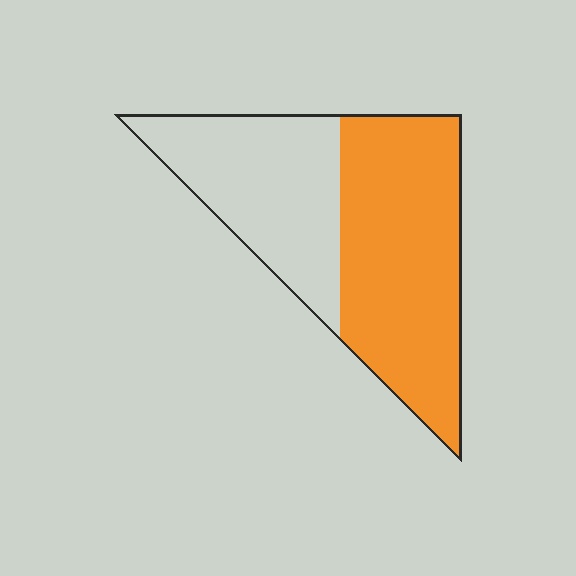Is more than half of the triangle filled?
Yes.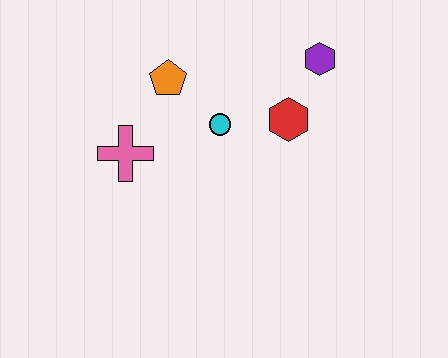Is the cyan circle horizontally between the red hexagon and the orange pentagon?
Yes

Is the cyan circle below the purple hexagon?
Yes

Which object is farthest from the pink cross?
The purple hexagon is farthest from the pink cross.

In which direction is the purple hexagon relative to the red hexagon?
The purple hexagon is above the red hexagon.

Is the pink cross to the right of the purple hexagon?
No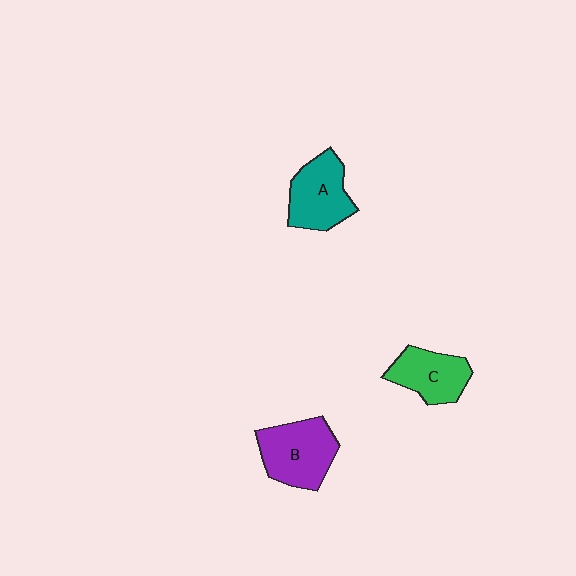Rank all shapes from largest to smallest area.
From largest to smallest: B (purple), A (teal), C (green).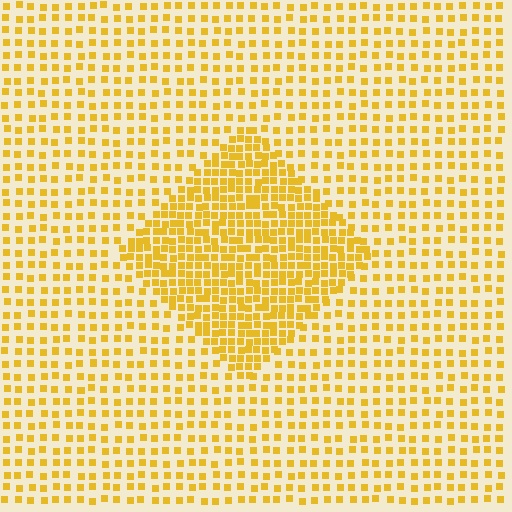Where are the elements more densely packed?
The elements are more densely packed inside the diamond boundary.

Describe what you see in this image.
The image contains small yellow elements arranged at two different densities. A diamond-shaped region is visible where the elements are more densely packed than the surrounding area.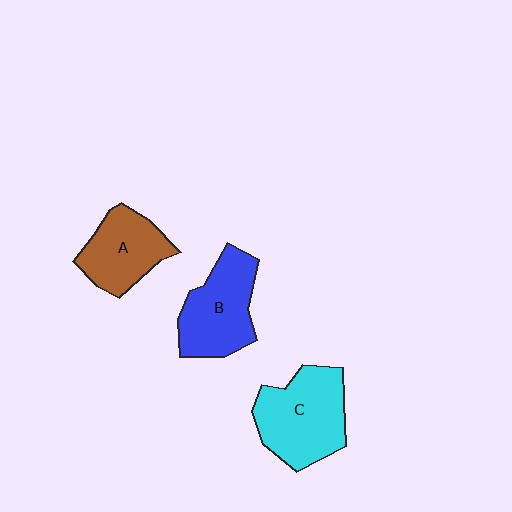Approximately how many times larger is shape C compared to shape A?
Approximately 1.3 times.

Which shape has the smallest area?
Shape A (brown).